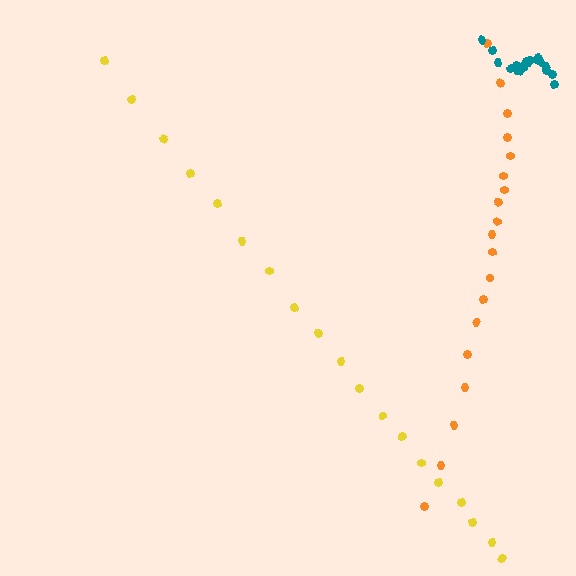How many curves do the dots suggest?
There are 3 distinct paths.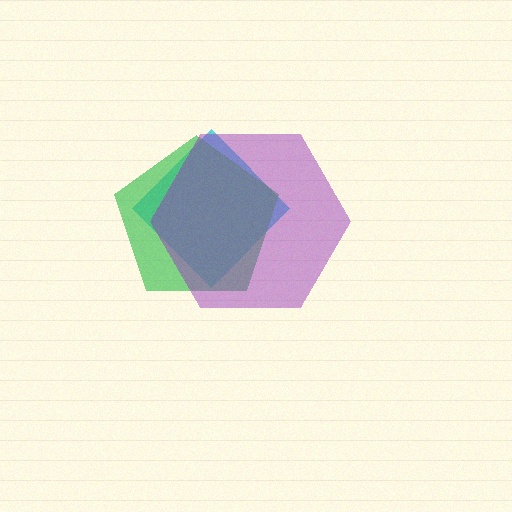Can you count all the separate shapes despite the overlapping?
Yes, there are 3 separate shapes.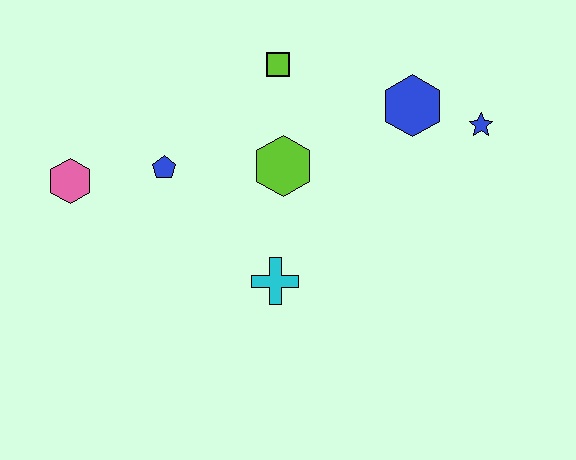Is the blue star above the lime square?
No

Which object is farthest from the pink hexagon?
The blue star is farthest from the pink hexagon.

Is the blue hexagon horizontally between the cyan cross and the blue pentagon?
No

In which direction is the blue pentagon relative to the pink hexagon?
The blue pentagon is to the right of the pink hexagon.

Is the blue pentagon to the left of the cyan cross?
Yes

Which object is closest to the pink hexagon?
The blue pentagon is closest to the pink hexagon.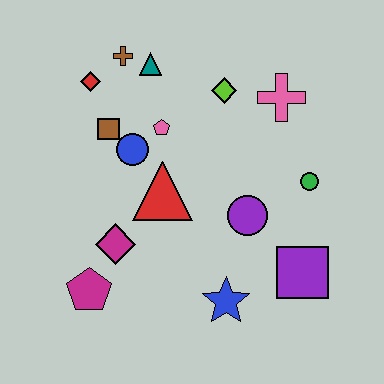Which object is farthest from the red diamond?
The purple square is farthest from the red diamond.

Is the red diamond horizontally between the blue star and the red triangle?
No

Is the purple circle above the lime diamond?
No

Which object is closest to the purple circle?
The green circle is closest to the purple circle.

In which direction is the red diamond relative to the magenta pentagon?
The red diamond is above the magenta pentagon.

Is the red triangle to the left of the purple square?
Yes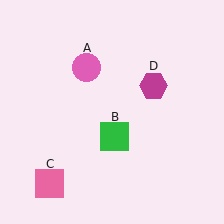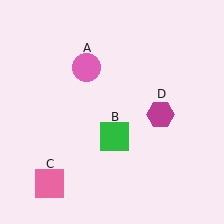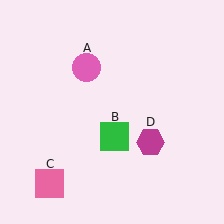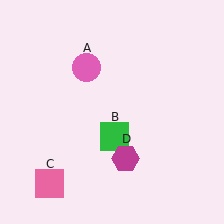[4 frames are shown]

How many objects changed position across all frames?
1 object changed position: magenta hexagon (object D).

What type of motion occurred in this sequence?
The magenta hexagon (object D) rotated clockwise around the center of the scene.